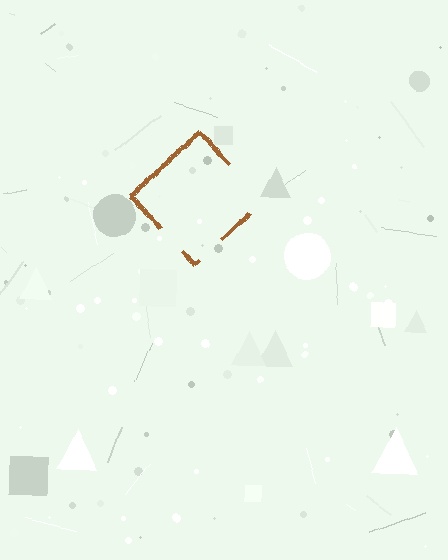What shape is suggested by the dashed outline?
The dashed outline suggests a diamond.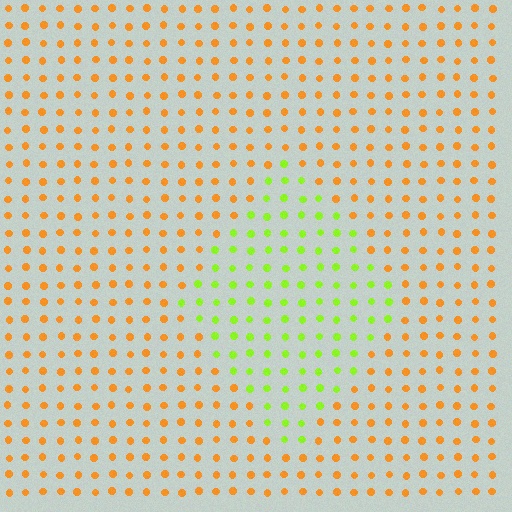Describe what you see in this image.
The image is filled with small orange elements in a uniform arrangement. A diamond-shaped region is visible where the elements are tinted to a slightly different hue, forming a subtle color boundary.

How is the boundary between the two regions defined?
The boundary is defined purely by a slight shift in hue (about 59 degrees). Spacing, size, and orientation are identical on both sides.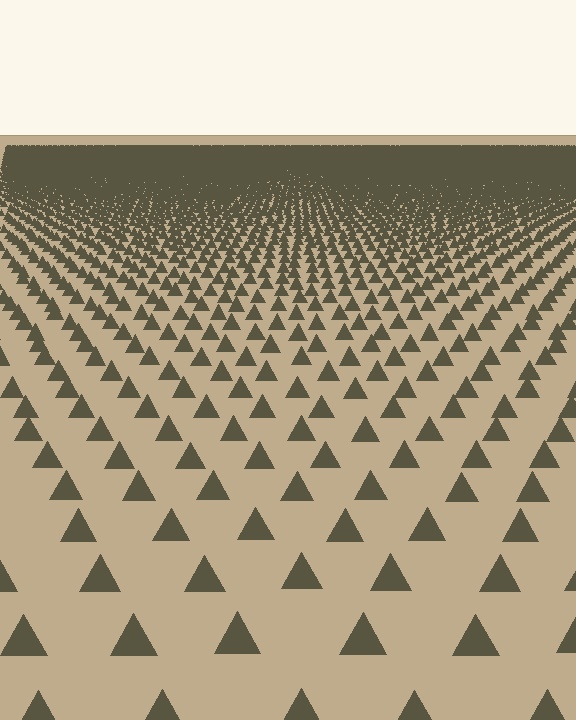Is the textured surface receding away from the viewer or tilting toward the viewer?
The surface is receding away from the viewer. Texture elements get smaller and denser toward the top.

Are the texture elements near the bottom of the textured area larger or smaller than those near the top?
Larger. Near the bottom, elements are closer to the viewer and appear at a bigger on-screen size.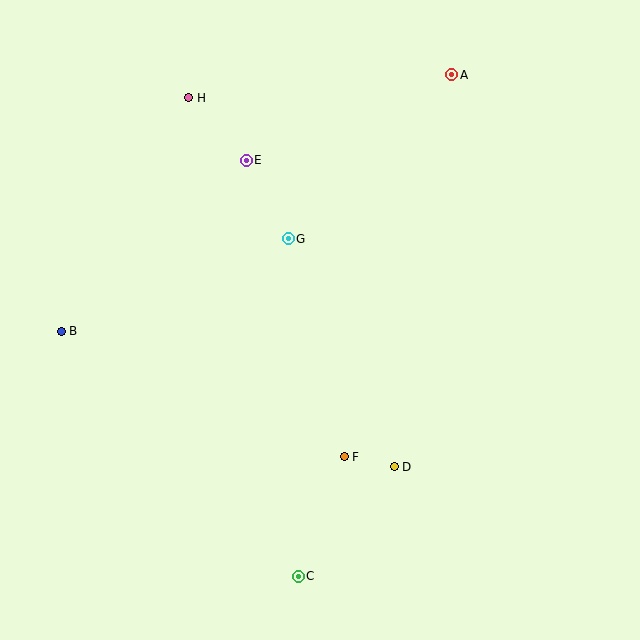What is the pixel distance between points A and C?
The distance between A and C is 525 pixels.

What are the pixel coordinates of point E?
Point E is at (246, 160).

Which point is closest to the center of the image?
Point G at (288, 239) is closest to the center.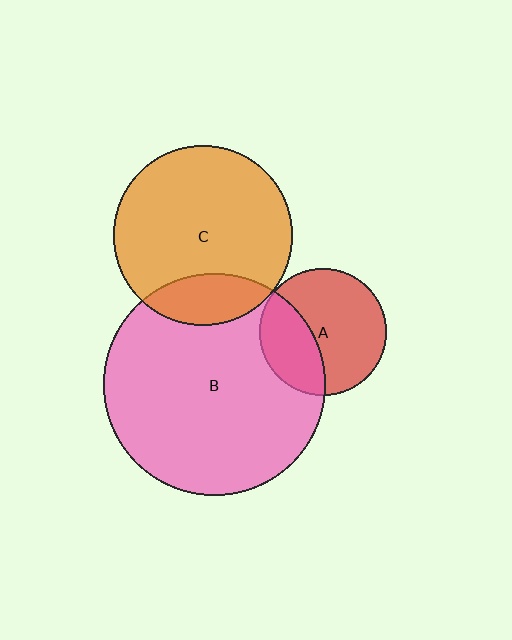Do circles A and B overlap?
Yes.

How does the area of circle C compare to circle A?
Approximately 2.0 times.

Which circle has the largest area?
Circle B (pink).